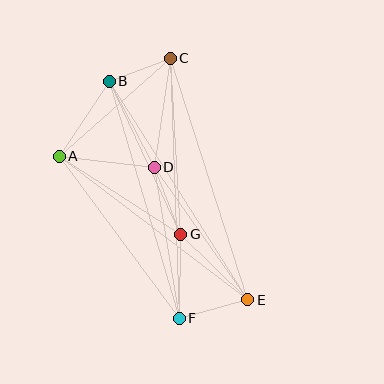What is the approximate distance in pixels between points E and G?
The distance between E and G is approximately 94 pixels.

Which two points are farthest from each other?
Points C and F are farthest from each other.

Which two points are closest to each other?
Points B and C are closest to each other.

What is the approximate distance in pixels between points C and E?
The distance between C and E is approximately 254 pixels.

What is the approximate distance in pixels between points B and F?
The distance between B and F is approximately 248 pixels.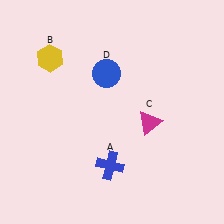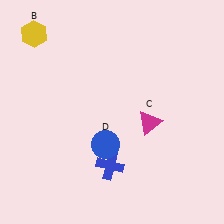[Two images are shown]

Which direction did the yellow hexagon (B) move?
The yellow hexagon (B) moved up.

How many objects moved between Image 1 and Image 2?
2 objects moved between the two images.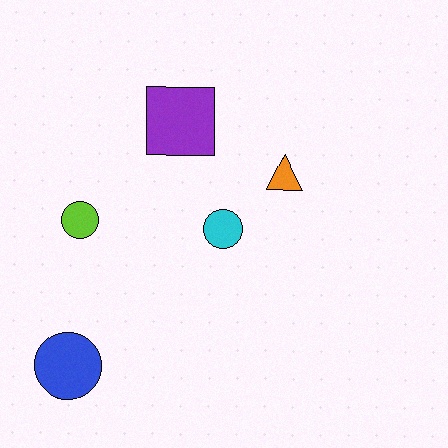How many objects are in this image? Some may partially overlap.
There are 5 objects.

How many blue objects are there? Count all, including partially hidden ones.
There is 1 blue object.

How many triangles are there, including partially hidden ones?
There is 1 triangle.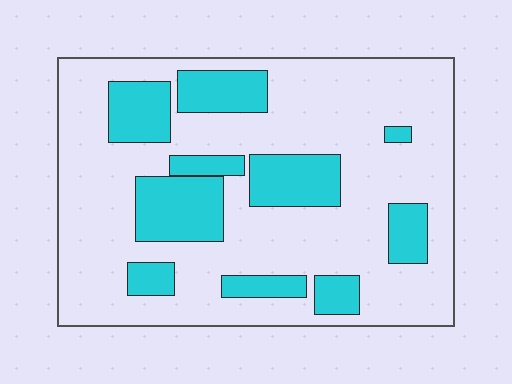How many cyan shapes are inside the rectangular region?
10.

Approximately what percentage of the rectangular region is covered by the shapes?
Approximately 25%.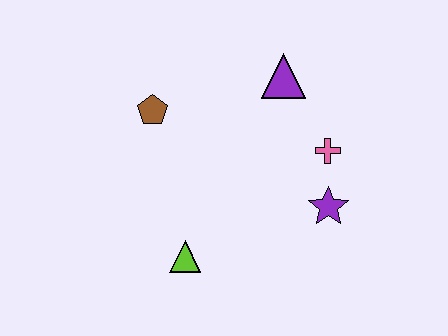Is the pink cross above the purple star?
Yes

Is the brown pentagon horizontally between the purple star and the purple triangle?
No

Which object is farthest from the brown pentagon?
The purple star is farthest from the brown pentagon.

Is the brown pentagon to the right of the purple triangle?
No